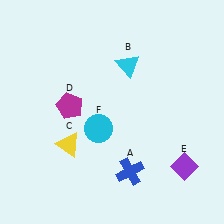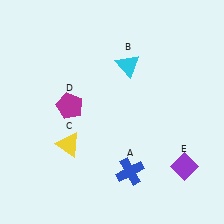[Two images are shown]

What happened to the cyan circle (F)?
The cyan circle (F) was removed in Image 2. It was in the bottom-left area of Image 1.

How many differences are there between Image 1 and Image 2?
There is 1 difference between the two images.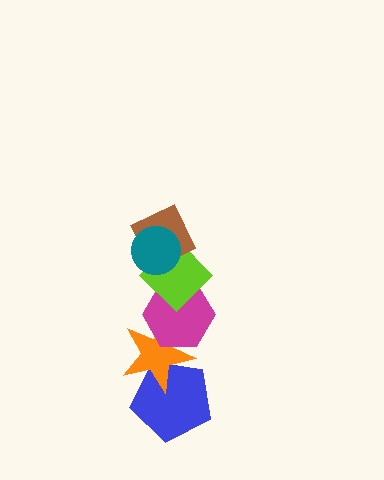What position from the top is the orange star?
The orange star is 5th from the top.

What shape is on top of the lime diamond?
The brown diamond is on top of the lime diamond.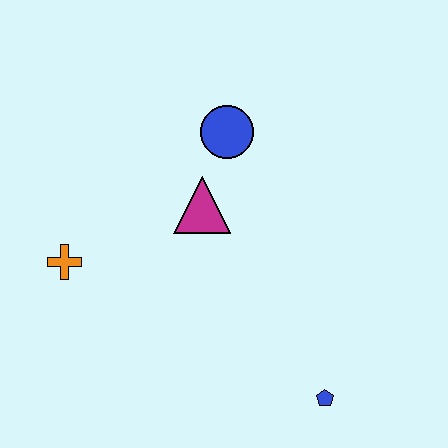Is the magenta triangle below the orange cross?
No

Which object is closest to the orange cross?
The magenta triangle is closest to the orange cross.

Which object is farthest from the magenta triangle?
The blue pentagon is farthest from the magenta triangle.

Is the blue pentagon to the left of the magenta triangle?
No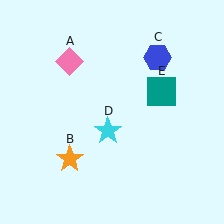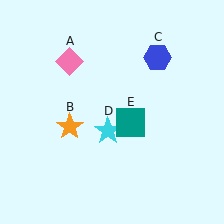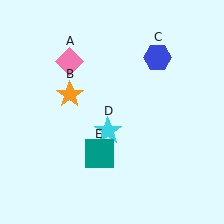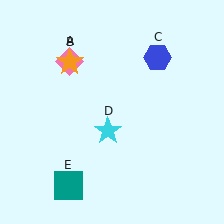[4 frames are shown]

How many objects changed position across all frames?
2 objects changed position: orange star (object B), teal square (object E).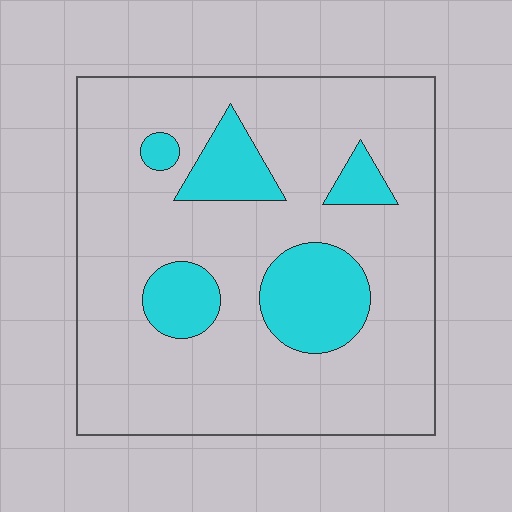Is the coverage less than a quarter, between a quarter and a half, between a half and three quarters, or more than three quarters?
Less than a quarter.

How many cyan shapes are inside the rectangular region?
5.